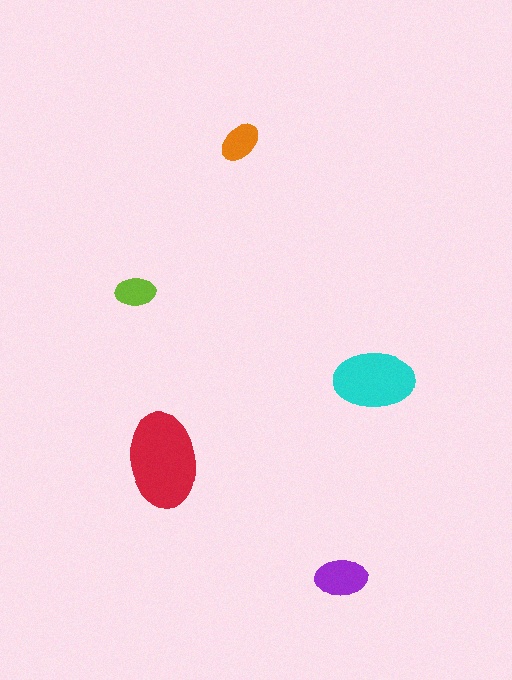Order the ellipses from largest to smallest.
the red one, the cyan one, the purple one, the orange one, the lime one.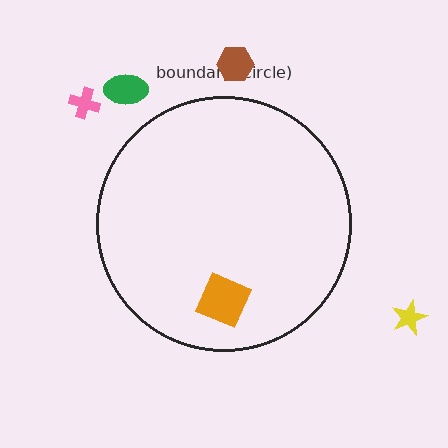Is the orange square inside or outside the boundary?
Inside.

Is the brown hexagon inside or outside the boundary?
Outside.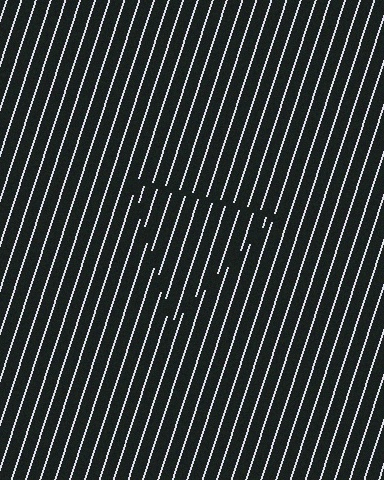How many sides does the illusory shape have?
3 sides — the line-ends trace a triangle.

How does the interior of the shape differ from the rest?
The interior of the shape contains the same grating, shifted by half a period — the contour is defined by the phase discontinuity where line-ends from the inner and outer gratings abut.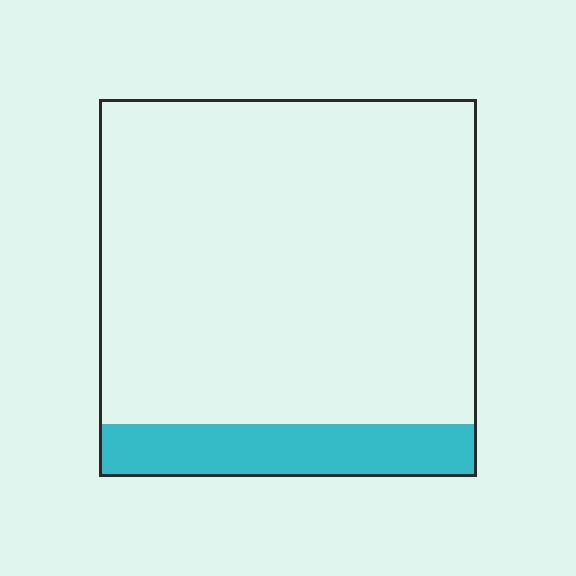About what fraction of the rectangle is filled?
About one eighth (1/8).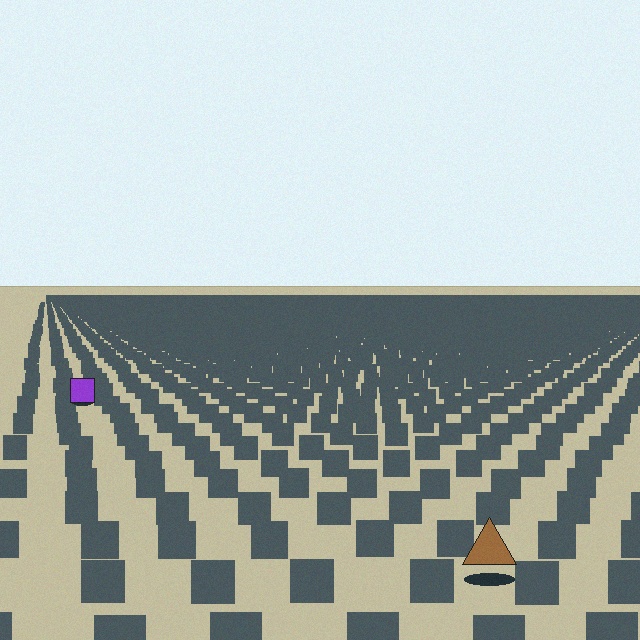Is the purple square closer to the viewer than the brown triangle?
No. The brown triangle is closer — you can tell from the texture gradient: the ground texture is coarser near it.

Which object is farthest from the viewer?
The purple square is farthest from the viewer. It appears smaller and the ground texture around it is denser.